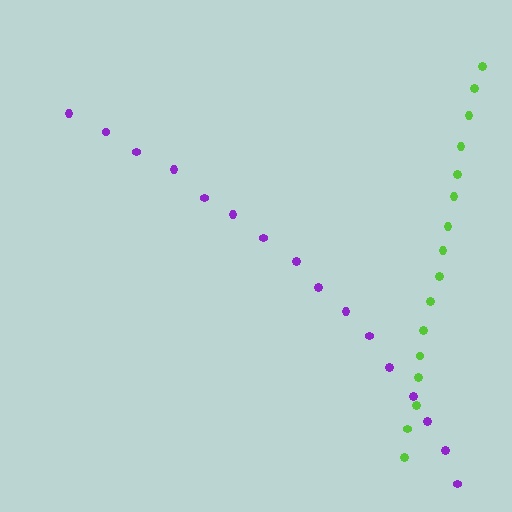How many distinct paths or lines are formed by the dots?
There are 2 distinct paths.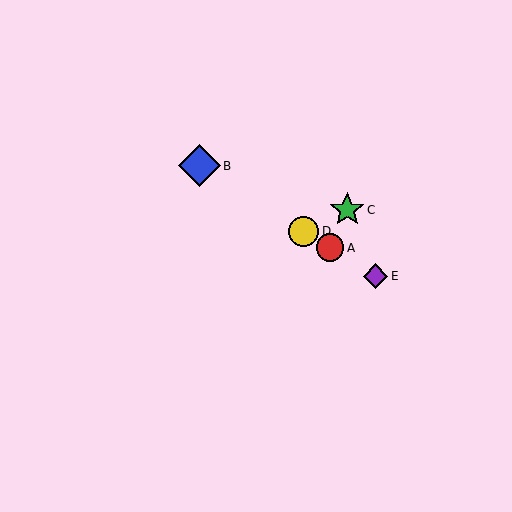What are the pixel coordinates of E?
Object E is at (376, 276).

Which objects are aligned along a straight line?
Objects A, B, D, E are aligned along a straight line.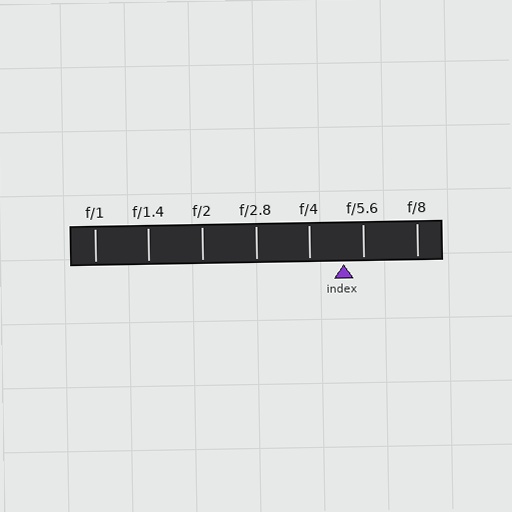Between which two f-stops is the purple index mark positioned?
The index mark is between f/4 and f/5.6.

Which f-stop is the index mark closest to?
The index mark is closest to f/5.6.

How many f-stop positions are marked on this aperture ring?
There are 7 f-stop positions marked.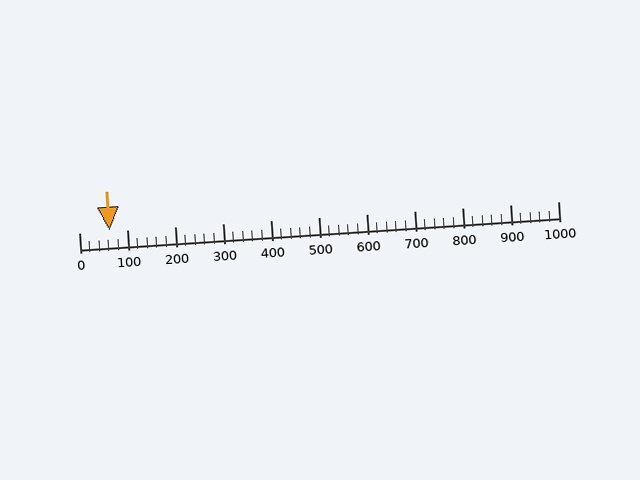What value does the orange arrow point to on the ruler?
The orange arrow points to approximately 64.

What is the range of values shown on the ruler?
The ruler shows values from 0 to 1000.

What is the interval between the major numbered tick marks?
The major tick marks are spaced 100 units apart.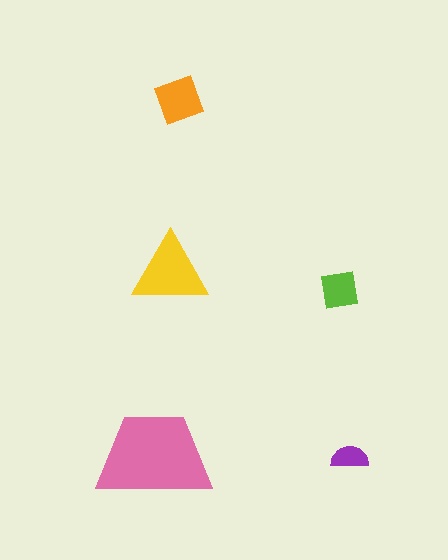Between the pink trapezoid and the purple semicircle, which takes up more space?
The pink trapezoid.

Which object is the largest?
The pink trapezoid.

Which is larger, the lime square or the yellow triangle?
The yellow triangle.